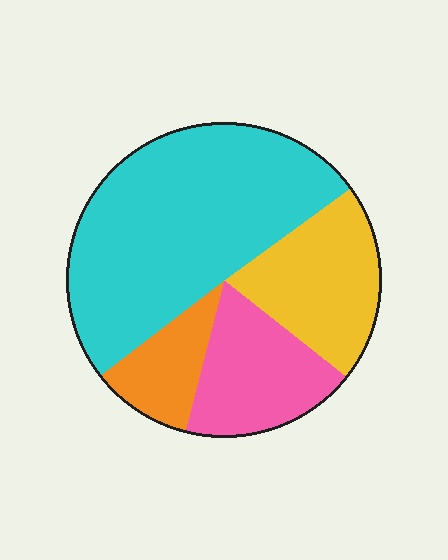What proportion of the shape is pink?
Pink covers about 20% of the shape.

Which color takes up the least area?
Orange, at roughly 10%.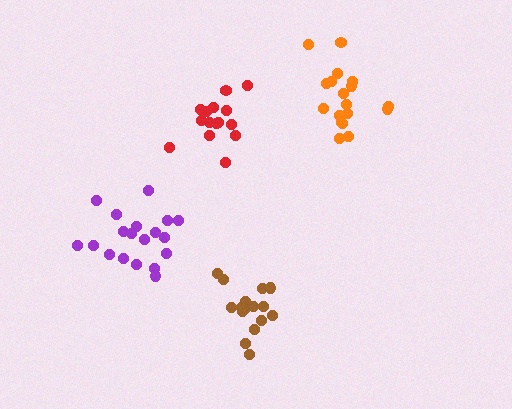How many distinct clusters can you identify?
There are 4 distinct clusters.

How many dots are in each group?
Group 1: 18 dots, Group 2: 18 dots, Group 3: 19 dots, Group 4: 15 dots (70 total).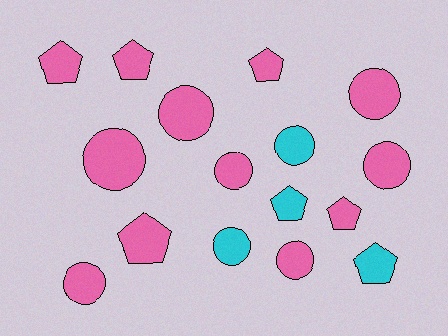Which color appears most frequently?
Pink, with 12 objects.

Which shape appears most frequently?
Circle, with 9 objects.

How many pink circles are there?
There are 7 pink circles.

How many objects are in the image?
There are 16 objects.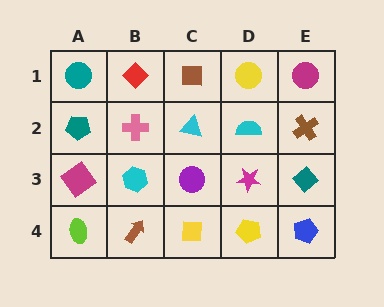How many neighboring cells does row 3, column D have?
4.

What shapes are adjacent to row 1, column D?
A cyan semicircle (row 2, column D), a brown square (row 1, column C), a magenta circle (row 1, column E).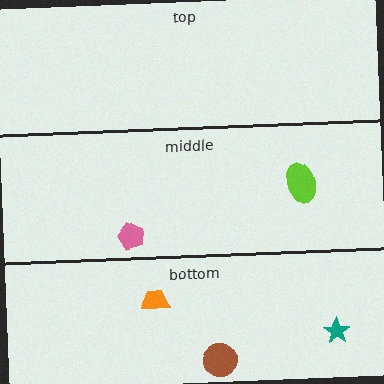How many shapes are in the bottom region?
3.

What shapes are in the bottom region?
The brown circle, the orange trapezoid, the teal star.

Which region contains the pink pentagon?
The middle region.